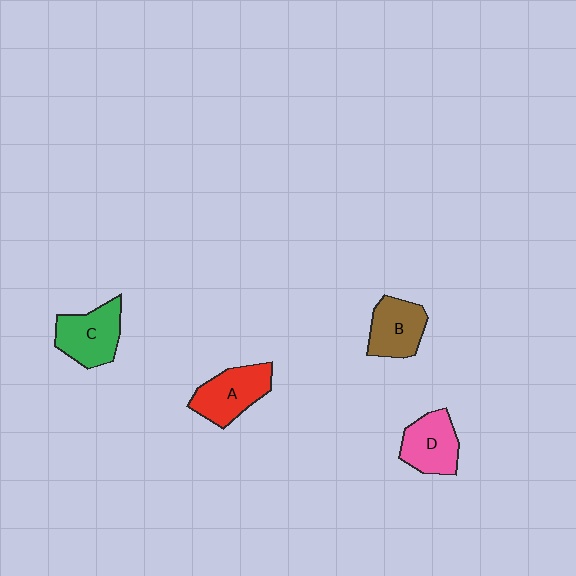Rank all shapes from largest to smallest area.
From largest to smallest: A (red), C (green), D (pink), B (brown).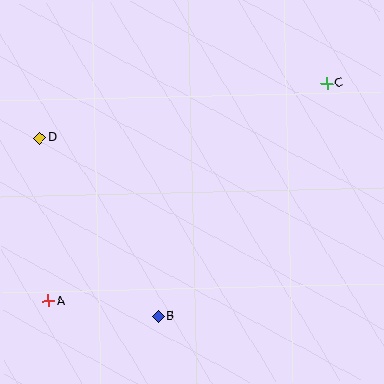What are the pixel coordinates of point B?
Point B is at (158, 316).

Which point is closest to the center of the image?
Point B at (158, 316) is closest to the center.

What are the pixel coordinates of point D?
Point D is at (39, 138).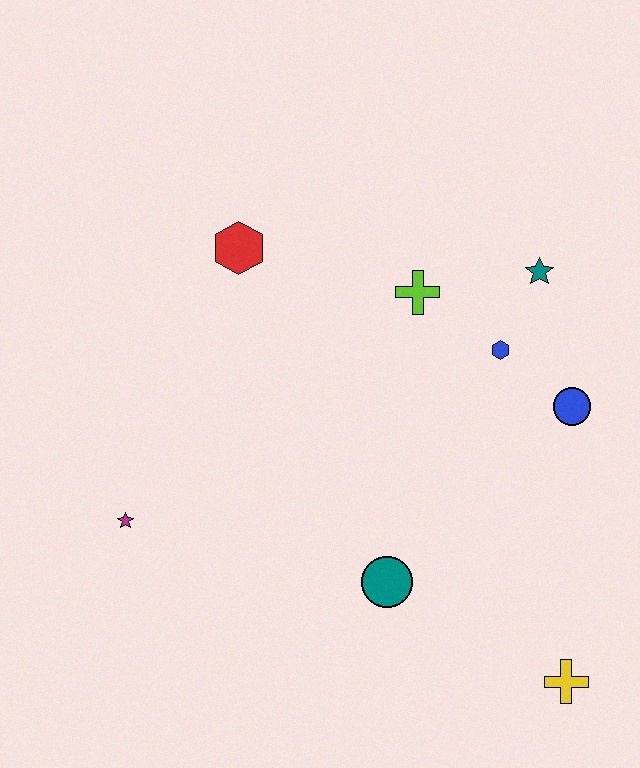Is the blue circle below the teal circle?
No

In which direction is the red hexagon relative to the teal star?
The red hexagon is to the left of the teal star.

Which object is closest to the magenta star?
The teal circle is closest to the magenta star.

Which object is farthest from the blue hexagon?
The magenta star is farthest from the blue hexagon.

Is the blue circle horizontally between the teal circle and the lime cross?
No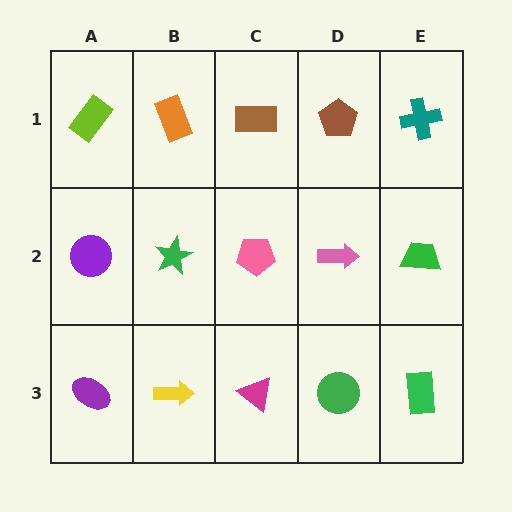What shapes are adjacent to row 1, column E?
A green trapezoid (row 2, column E), a brown pentagon (row 1, column D).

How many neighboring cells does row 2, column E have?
3.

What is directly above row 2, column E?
A teal cross.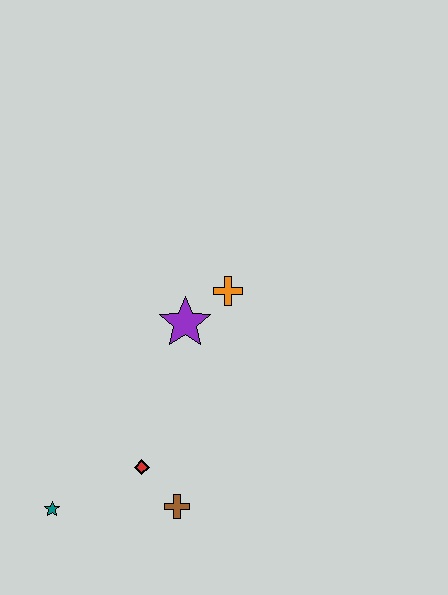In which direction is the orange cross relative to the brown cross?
The orange cross is above the brown cross.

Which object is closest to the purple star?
The orange cross is closest to the purple star.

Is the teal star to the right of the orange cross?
No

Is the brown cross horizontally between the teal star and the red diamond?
No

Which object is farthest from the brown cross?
The orange cross is farthest from the brown cross.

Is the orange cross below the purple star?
No